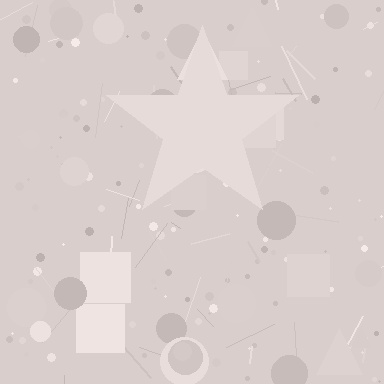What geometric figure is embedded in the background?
A star is embedded in the background.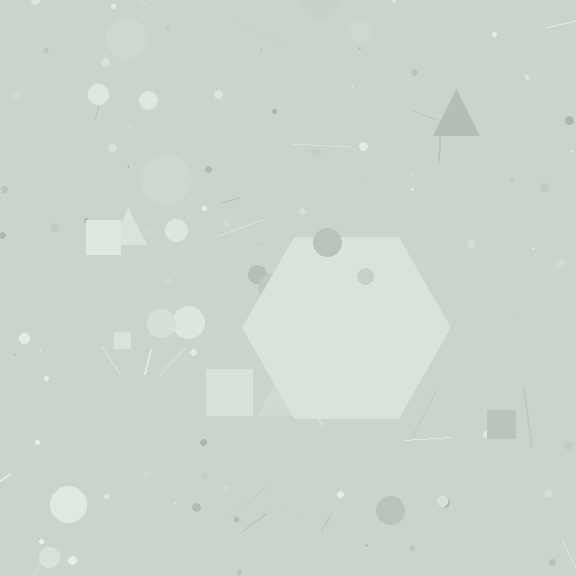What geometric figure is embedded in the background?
A hexagon is embedded in the background.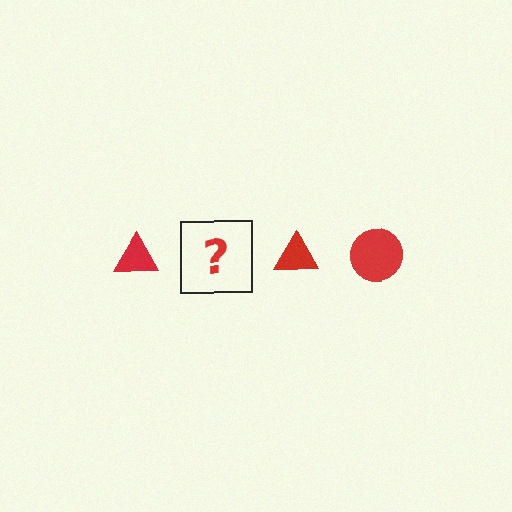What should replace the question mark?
The question mark should be replaced with a red circle.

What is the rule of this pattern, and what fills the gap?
The rule is that the pattern cycles through triangle, circle shapes in red. The gap should be filled with a red circle.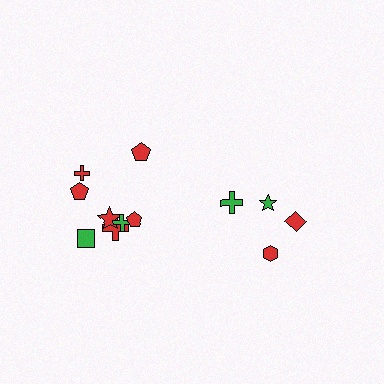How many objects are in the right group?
There are 4 objects.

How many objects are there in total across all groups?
There are 12 objects.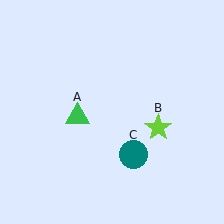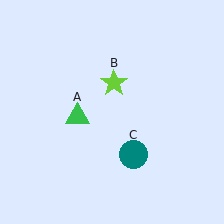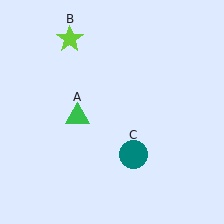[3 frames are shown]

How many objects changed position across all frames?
1 object changed position: lime star (object B).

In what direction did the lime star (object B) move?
The lime star (object B) moved up and to the left.